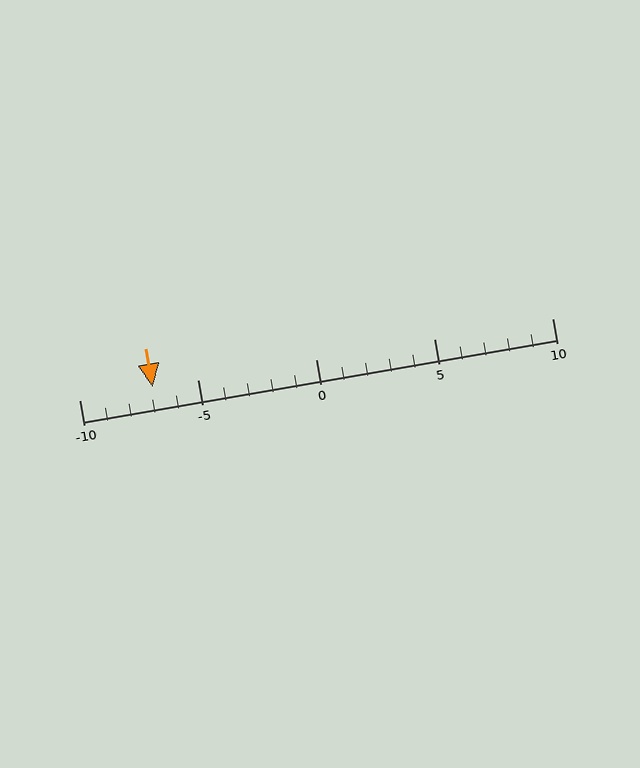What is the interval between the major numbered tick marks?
The major tick marks are spaced 5 units apart.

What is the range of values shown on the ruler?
The ruler shows values from -10 to 10.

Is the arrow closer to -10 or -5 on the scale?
The arrow is closer to -5.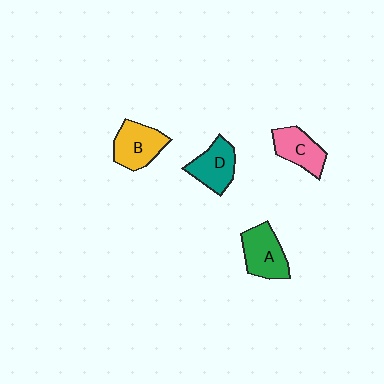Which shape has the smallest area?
Shape C (pink).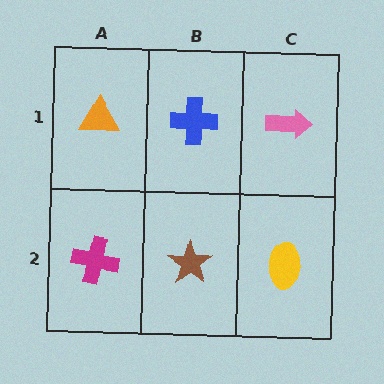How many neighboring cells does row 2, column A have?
2.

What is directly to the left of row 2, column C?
A brown star.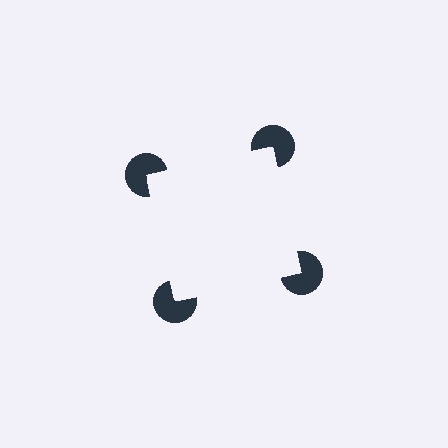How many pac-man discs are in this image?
There are 4 — one at each vertex of the illusory square.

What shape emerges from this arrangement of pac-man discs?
An illusory square — its edges are inferred from the aligned wedge cuts in the pac-man discs, not physically drawn.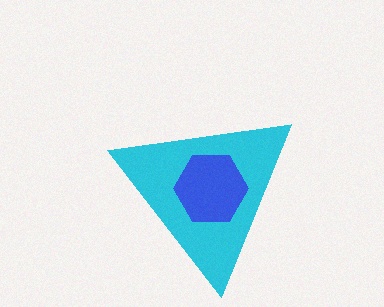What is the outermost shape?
The cyan triangle.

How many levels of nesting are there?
2.